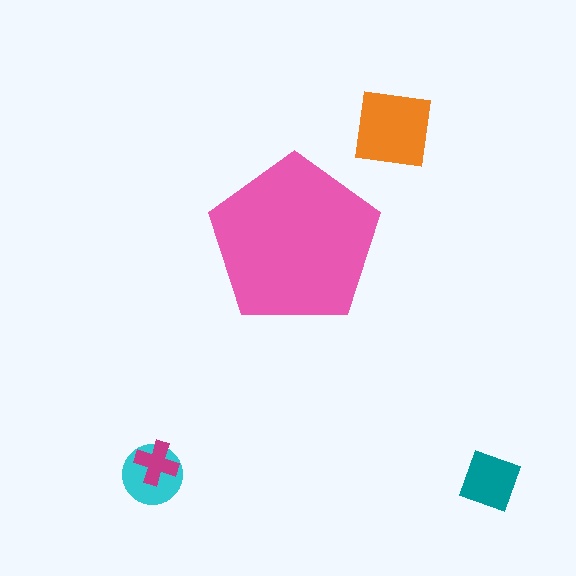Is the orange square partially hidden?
No, the orange square is fully visible.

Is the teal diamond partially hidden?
No, the teal diamond is fully visible.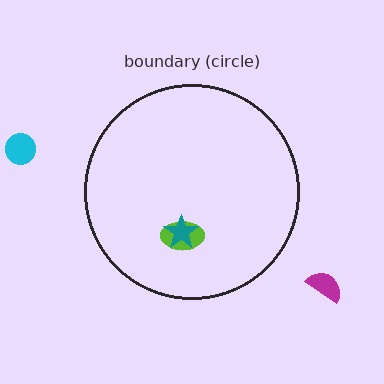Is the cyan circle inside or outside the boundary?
Outside.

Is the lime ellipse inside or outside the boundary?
Inside.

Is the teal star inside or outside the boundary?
Inside.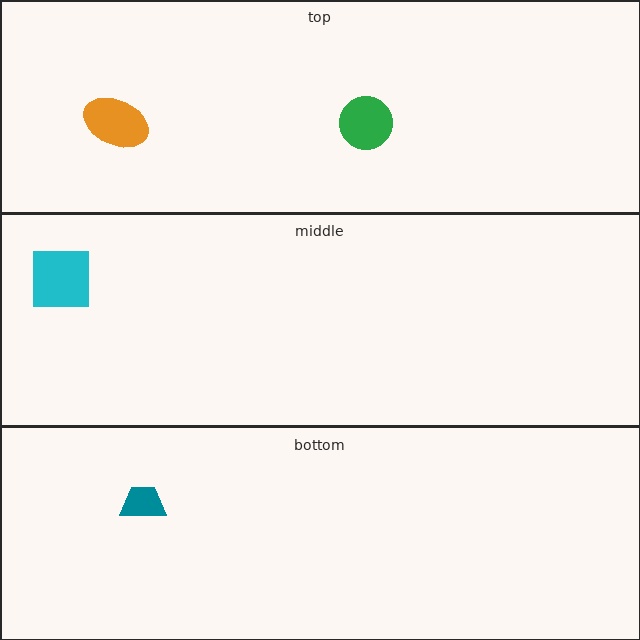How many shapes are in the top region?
2.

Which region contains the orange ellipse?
The top region.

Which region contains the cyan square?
The middle region.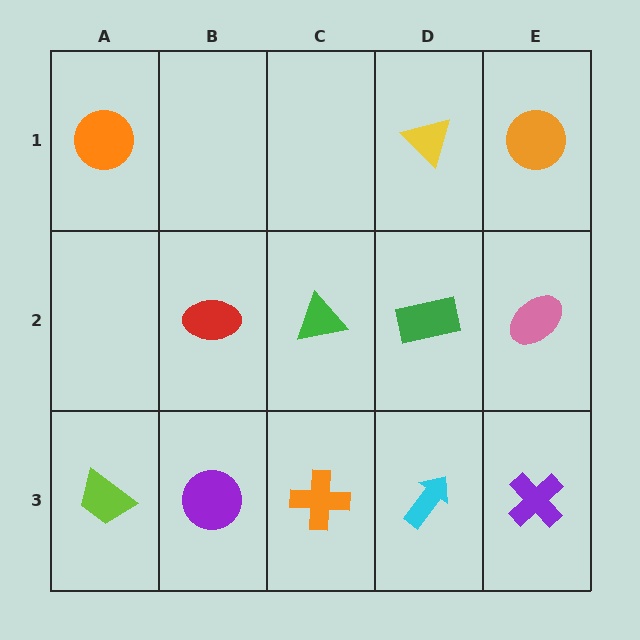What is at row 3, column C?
An orange cross.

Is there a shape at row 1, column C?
No, that cell is empty.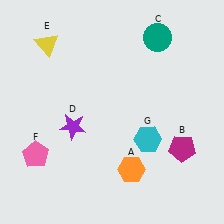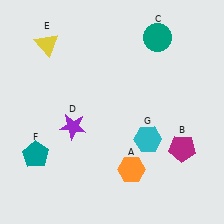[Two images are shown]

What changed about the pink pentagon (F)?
In Image 1, F is pink. In Image 2, it changed to teal.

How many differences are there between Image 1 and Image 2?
There is 1 difference between the two images.